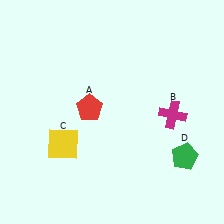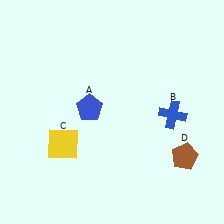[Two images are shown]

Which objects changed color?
A changed from red to blue. B changed from magenta to blue. D changed from green to brown.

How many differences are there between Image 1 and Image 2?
There are 3 differences between the two images.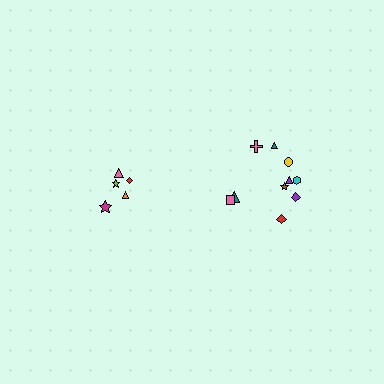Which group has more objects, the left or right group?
The right group.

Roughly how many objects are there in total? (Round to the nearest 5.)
Roughly 15 objects in total.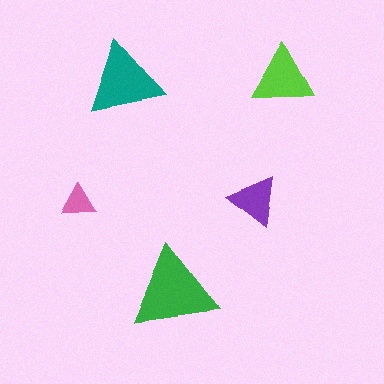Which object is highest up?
The teal triangle is topmost.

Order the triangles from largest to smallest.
the green one, the teal one, the lime one, the purple one, the pink one.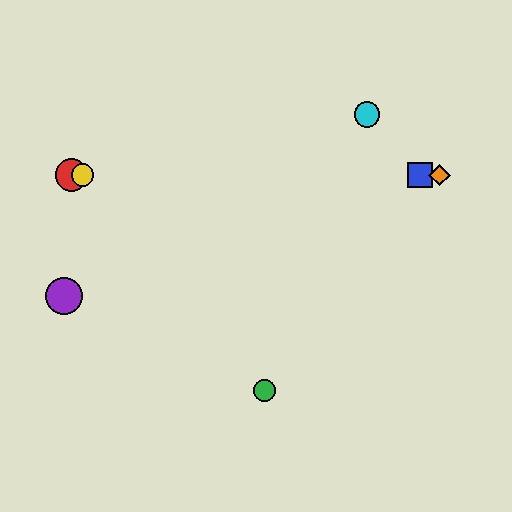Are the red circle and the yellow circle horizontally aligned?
Yes, both are at y≈175.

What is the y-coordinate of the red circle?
The red circle is at y≈175.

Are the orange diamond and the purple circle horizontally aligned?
No, the orange diamond is at y≈175 and the purple circle is at y≈296.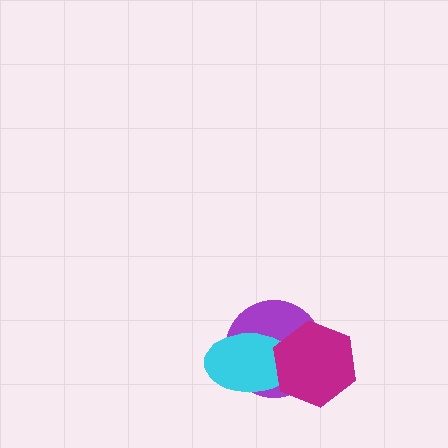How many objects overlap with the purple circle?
2 objects overlap with the purple circle.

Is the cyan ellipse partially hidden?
Yes, it is partially covered by another shape.